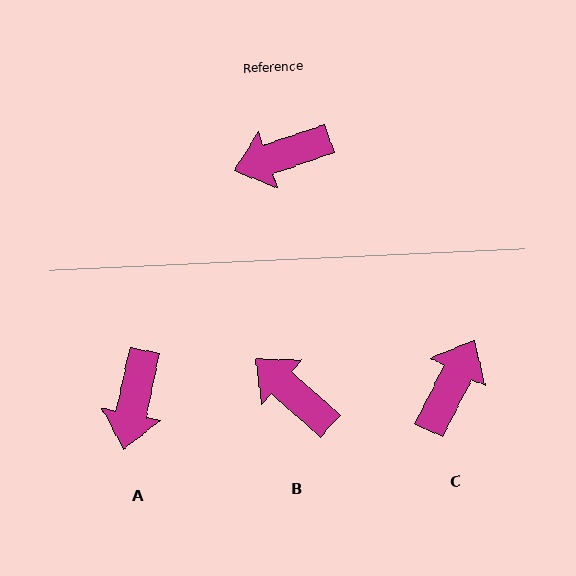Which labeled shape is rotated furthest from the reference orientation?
C, about 136 degrees away.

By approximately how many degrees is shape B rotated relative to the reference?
Approximately 61 degrees clockwise.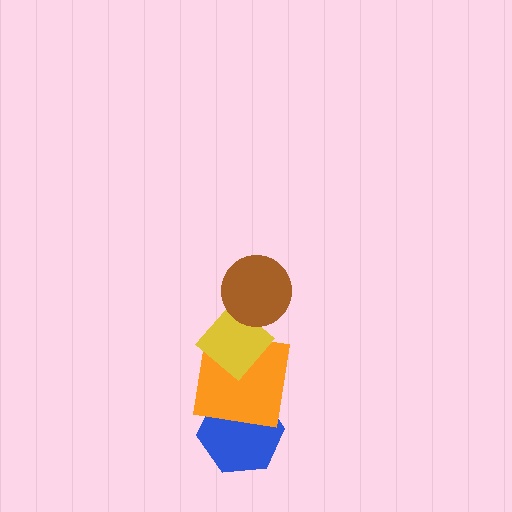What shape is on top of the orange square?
The yellow diamond is on top of the orange square.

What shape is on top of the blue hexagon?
The orange square is on top of the blue hexagon.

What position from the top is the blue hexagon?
The blue hexagon is 4th from the top.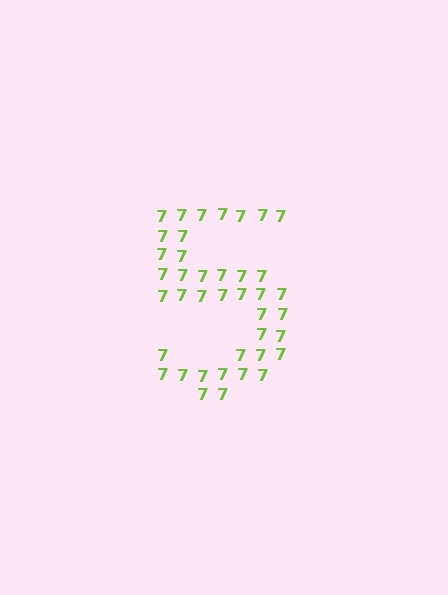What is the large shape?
The large shape is the digit 5.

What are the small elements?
The small elements are digit 7's.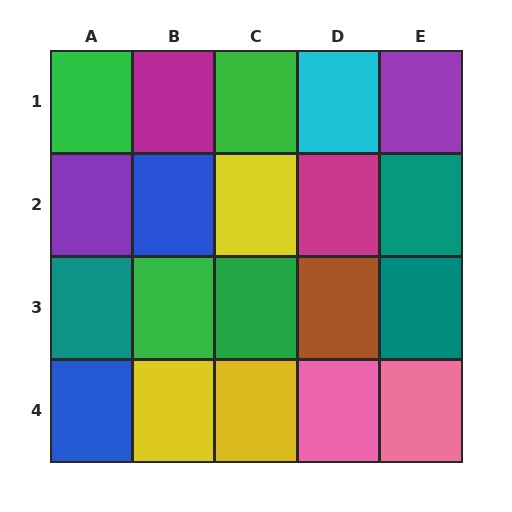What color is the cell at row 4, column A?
Blue.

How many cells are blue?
2 cells are blue.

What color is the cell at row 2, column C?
Yellow.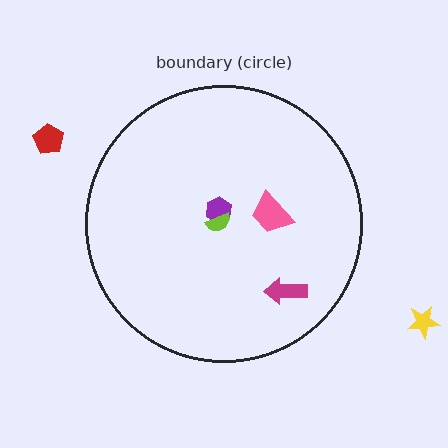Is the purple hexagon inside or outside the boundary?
Inside.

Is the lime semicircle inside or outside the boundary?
Inside.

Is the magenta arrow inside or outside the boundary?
Inside.